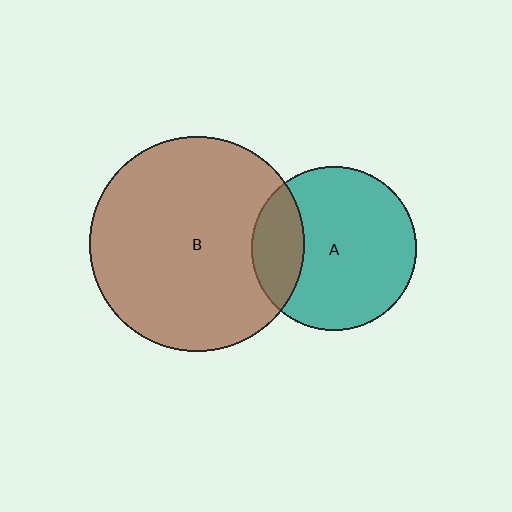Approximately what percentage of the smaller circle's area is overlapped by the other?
Approximately 20%.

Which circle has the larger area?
Circle B (brown).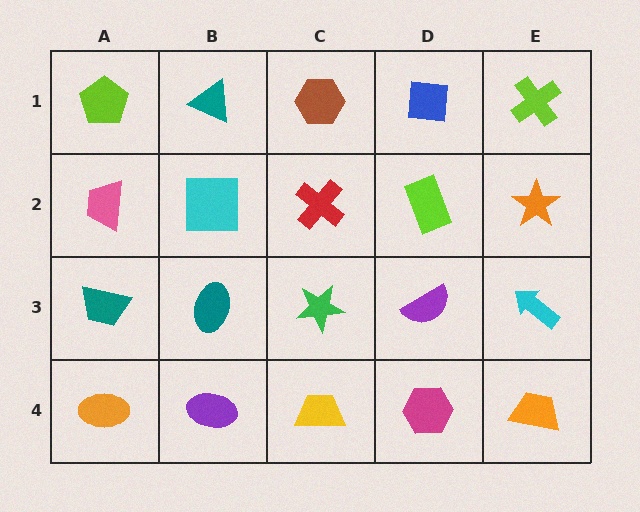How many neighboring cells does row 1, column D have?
3.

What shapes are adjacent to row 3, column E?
An orange star (row 2, column E), an orange trapezoid (row 4, column E), a purple semicircle (row 3, column D).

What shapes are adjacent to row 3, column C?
A red cross (row 2, column C), a yellow trapezoid (row 4, column C), a teal ellipse (row 3, column B), a purple semicircle (row 3, column D).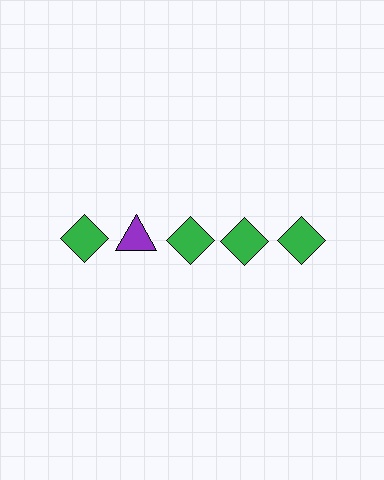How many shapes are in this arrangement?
There are 5 shapes arranged in a grid pattern.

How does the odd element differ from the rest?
It differs in both color (purple instead of green) and shape (triangle instead of diamond).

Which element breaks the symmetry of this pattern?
The purple triangle in the top row, second from left column breaks the symmetry. All other shapes are green diamonds.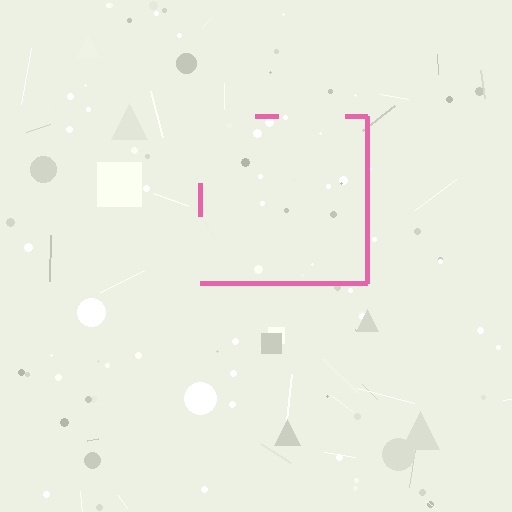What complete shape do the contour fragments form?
The contour fragments form a square.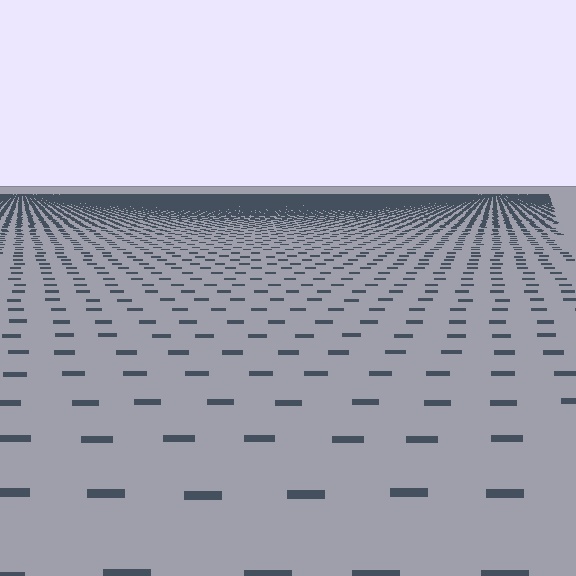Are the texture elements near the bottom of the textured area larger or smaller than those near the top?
Larger. Near the bottom, elements are closer to the viewer and appear at a bigger on-screen size.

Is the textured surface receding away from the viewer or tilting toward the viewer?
The surface is receding away from the viewer. Texture elements get smaller and denser toward the top.